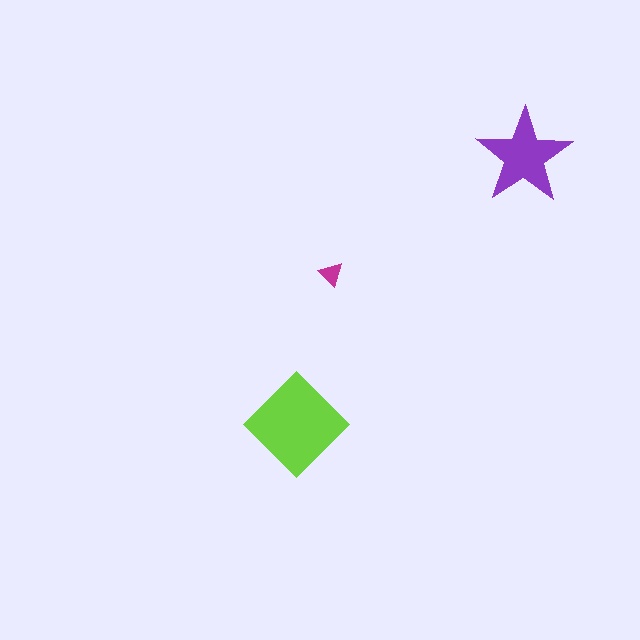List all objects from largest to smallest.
The lime diamond, the purple star, the magenta triangle.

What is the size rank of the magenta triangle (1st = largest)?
3rd.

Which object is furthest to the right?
The purple star is rightmost.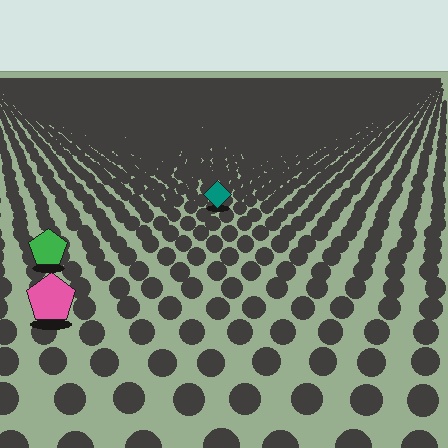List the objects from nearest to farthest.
From nearest to farthest: the pink pentagon, the green pentagon, the teal diamond.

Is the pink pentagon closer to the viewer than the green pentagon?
Yes. The pink pentagon is closer — you can tell from the texture gradient: the ground texture is coarser near it.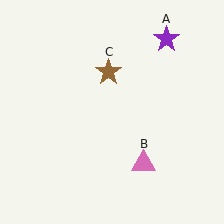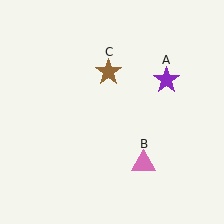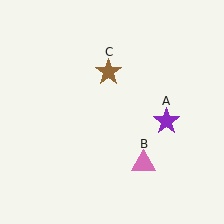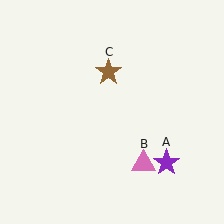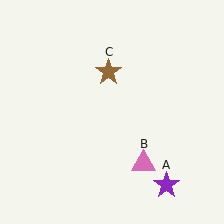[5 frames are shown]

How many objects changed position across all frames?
1 object changed position: purple star (object A).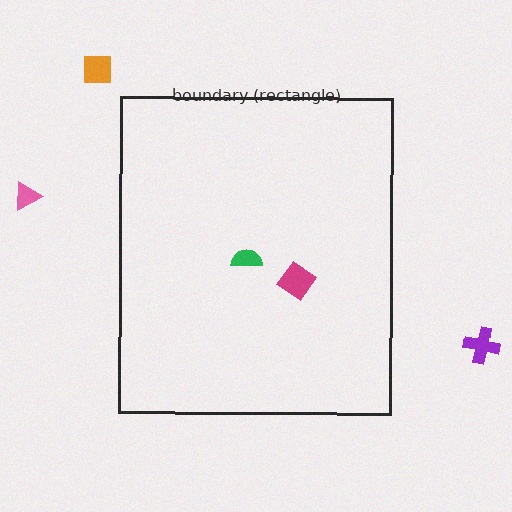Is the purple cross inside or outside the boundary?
Outside.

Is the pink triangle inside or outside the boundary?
Outside.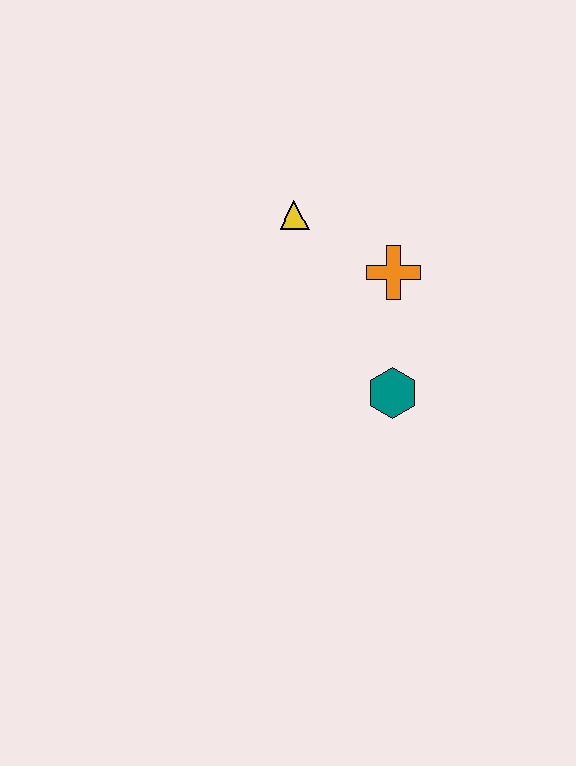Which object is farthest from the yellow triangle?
The teal hexagon is farthest from the yellow triangle.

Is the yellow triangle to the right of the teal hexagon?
No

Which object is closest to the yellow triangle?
The orange cross is closest to the yellow triangle.